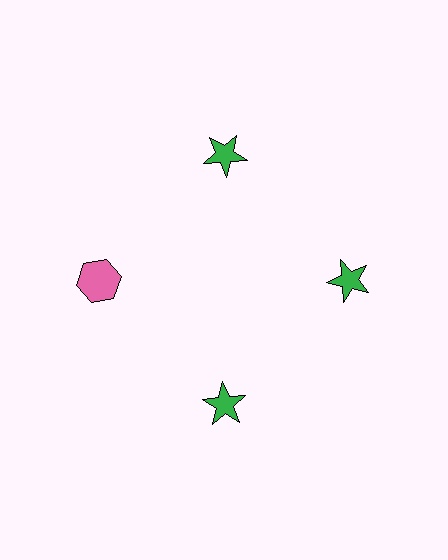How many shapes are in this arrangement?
There are 4 shapes arranged in a ring pattern.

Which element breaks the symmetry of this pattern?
The pink hexagon at roughly the 9 o'clock position breaks the symmetry. All other shapes are green stars.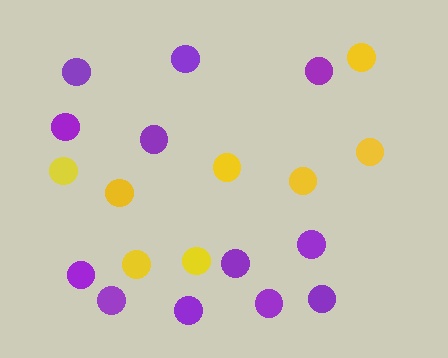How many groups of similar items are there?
There are 2 groups: one group of purple circles (12) and one group of yellow circles (8).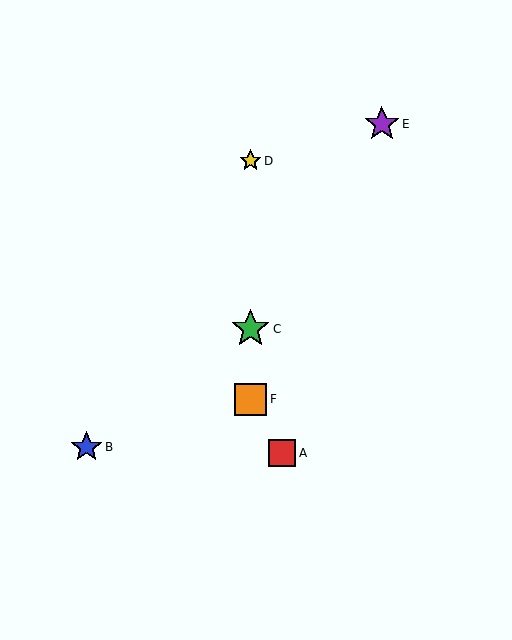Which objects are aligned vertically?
Objects C, D, F are aligned vertically.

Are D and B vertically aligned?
No, D is at x≈250 and B is at x≈86.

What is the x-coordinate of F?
Object F is at x≈250.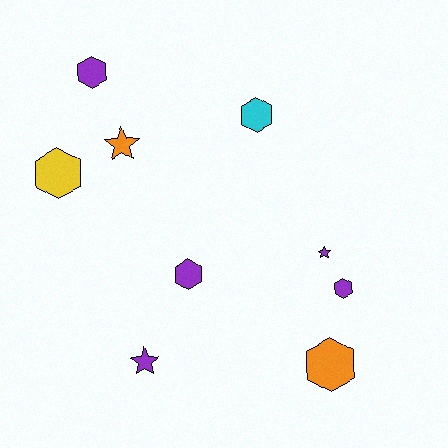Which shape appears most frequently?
Hexagon, with 6 objects.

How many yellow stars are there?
There are no yellow stars.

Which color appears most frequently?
Purple, with 5 objects.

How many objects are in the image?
There are 9 objects.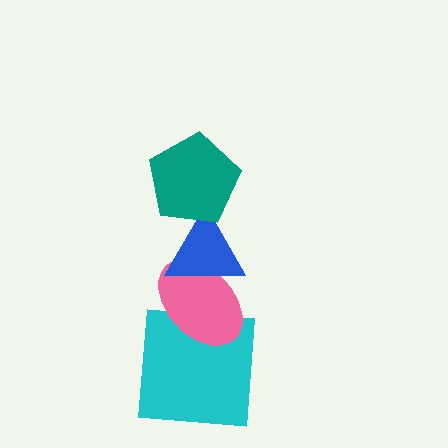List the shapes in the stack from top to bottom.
From top to bottom: the teal pentagon, the blue triangle, the pink ellipse, the cyan square.